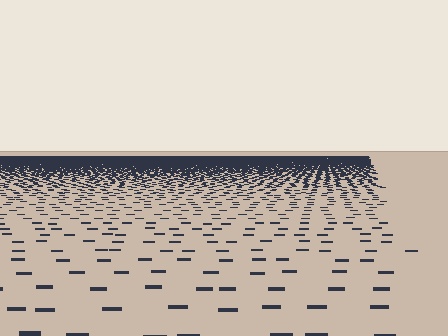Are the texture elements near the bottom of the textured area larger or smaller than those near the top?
Larger. Near the bottom, elements are closer to the viewer and appear at a bigger on-screen size.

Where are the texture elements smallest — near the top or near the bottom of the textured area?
Near the top.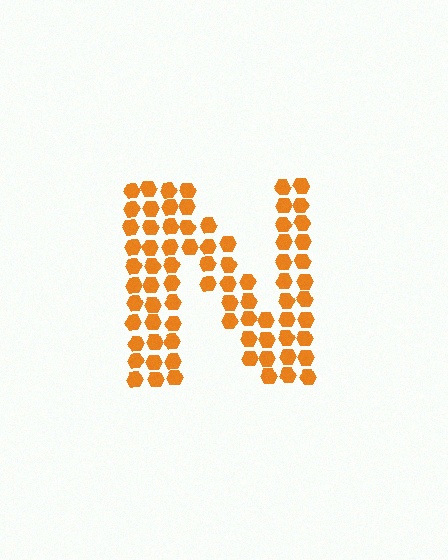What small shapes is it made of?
It is made of small hexagons.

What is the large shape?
The large shape is the letter N.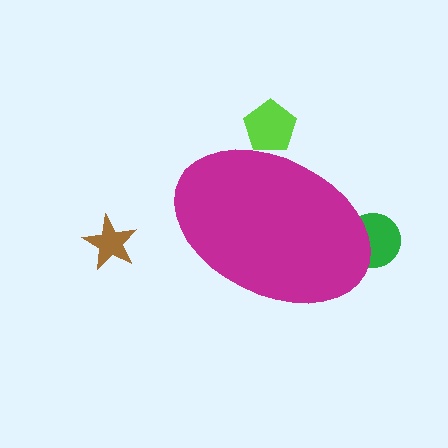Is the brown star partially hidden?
No, the brown star is fully visible.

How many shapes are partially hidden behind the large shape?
2 shapes are partially hidden.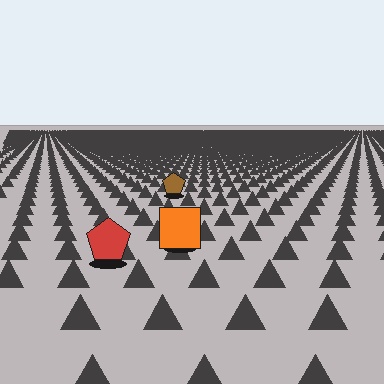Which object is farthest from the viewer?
The brown pentagon is farthest from the viewer. It appears smaller and the ground texture around it is denser.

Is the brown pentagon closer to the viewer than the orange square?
No. The orange square is closer — you can tell from the texture gradient: the ground texture is coarser near it.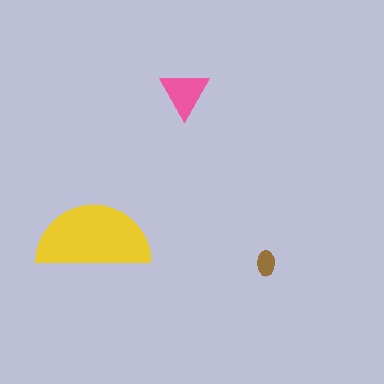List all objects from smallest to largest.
The brown ellipse, the pink triangle, the yellow semicircle.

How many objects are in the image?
There are 3 objects in the image.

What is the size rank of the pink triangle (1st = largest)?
2nd.